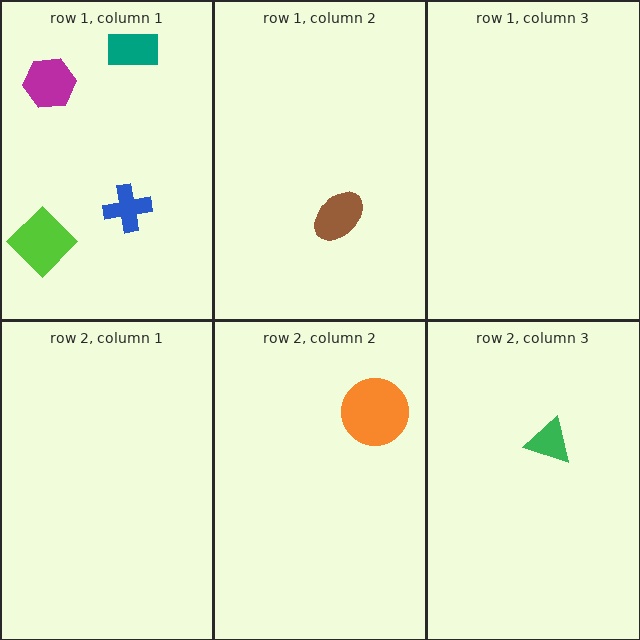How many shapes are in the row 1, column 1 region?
4.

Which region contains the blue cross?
The row 1, column 1 region.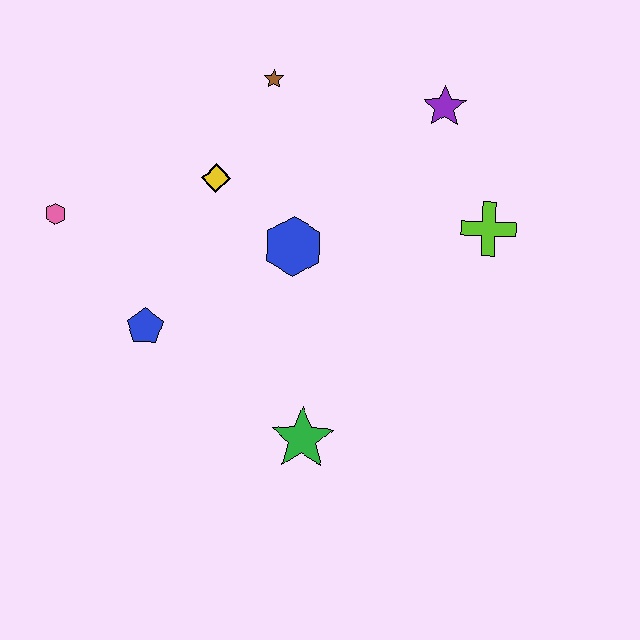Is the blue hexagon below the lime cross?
Yes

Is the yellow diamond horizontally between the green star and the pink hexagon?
Yes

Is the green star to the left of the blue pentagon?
No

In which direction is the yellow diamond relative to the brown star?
The yellow diamond is below the brown star.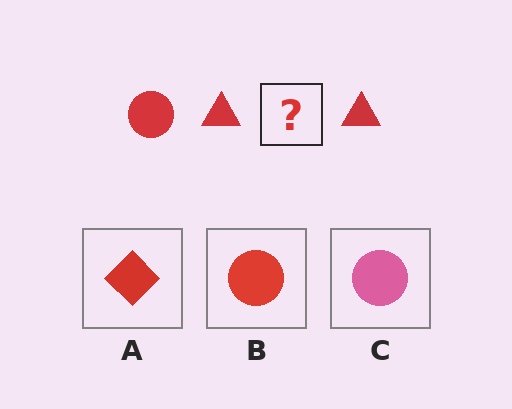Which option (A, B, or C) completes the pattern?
B.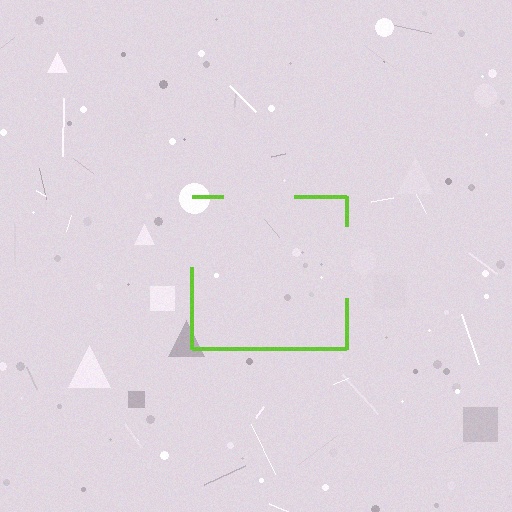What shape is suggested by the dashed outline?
The dashed outline suggests a square.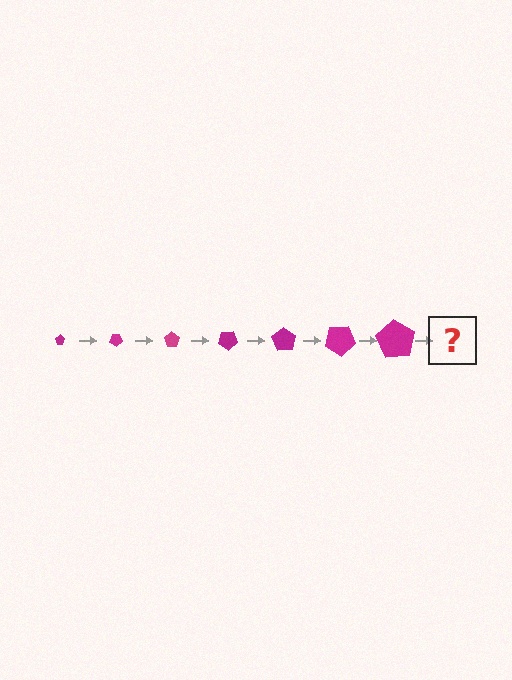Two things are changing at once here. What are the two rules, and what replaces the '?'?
The two rules are that the pentagon grows larger each step and it rotates 35 degrees each step. The '?' should be a pentagon, larger than the previous one and rotated 245 degrees from the start.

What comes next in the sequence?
The next element should be a pentagon, larger than the previous one and rotated 245 degrees from the start.